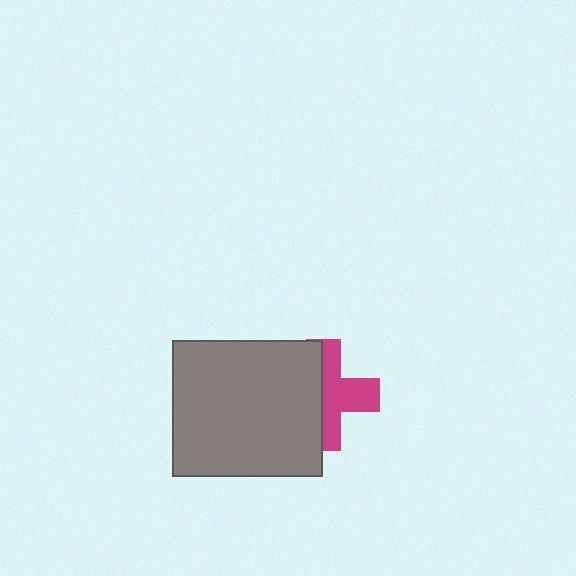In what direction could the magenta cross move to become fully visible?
The magenta cross could move right. That would shift it out from behind the gray rectangle entirely.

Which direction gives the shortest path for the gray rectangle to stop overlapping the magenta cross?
Moving left gives the shortest separation.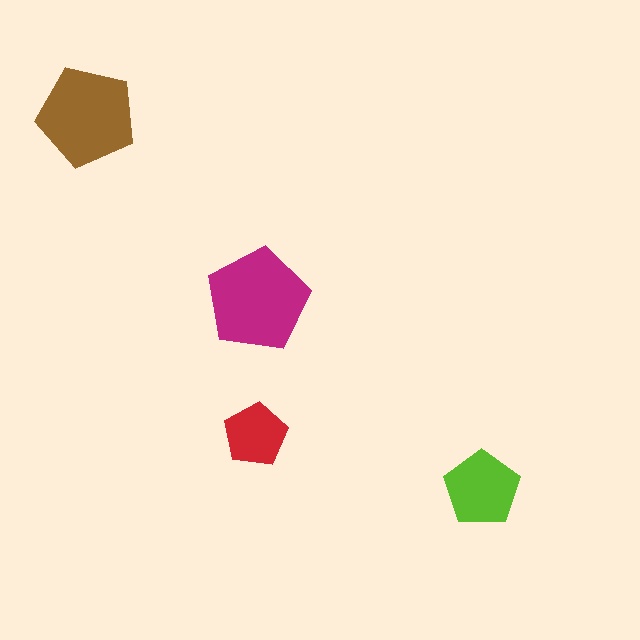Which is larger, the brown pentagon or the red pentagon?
The brown one.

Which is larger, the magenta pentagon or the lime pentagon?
The magenta one.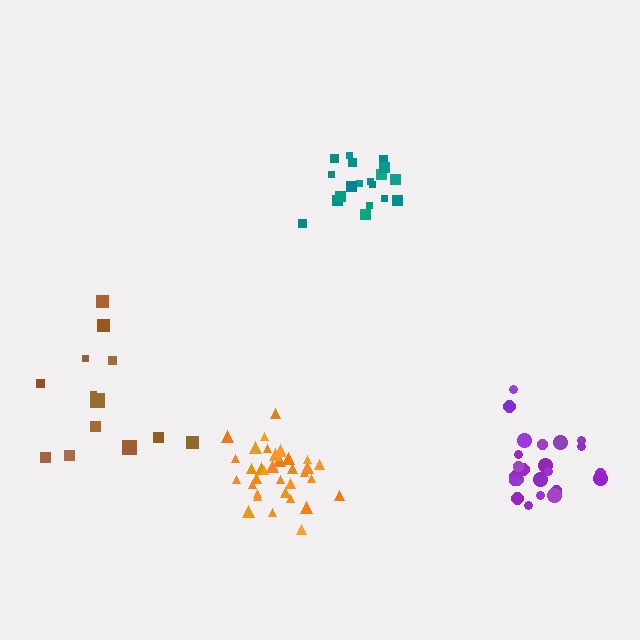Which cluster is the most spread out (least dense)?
Brown.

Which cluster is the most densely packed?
Orange.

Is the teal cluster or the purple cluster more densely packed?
Teal.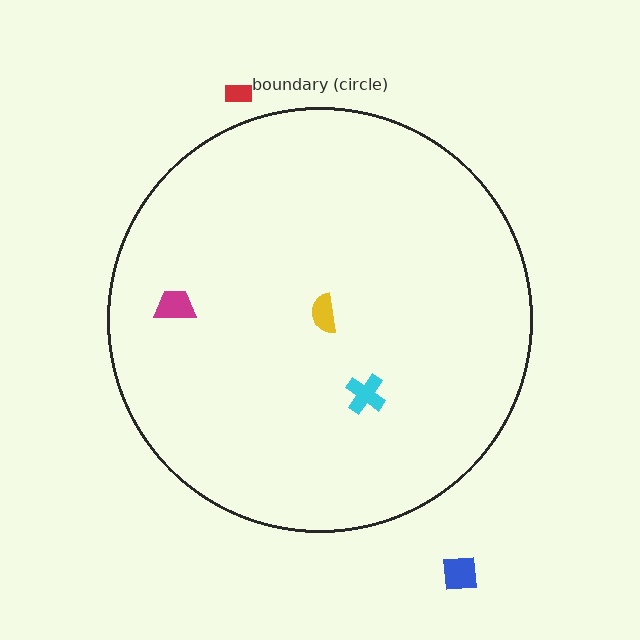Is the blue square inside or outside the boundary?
Outside.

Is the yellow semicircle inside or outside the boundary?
Inside.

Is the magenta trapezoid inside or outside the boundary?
Inside.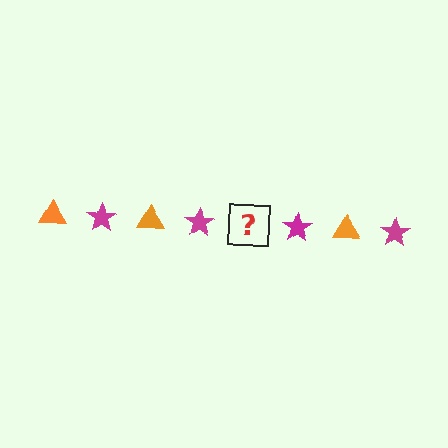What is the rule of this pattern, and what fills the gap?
The rule is that the pattern alternates between orange triangle and magenta star. The gap should be filled with an orange triangle.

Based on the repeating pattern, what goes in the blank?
The blank should be an orange triangle.